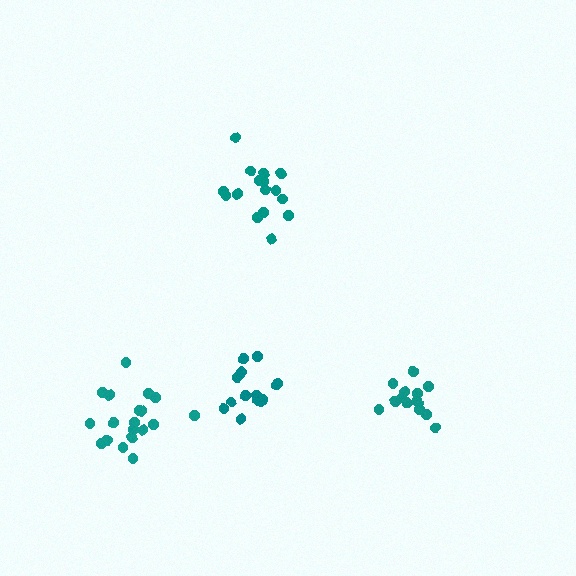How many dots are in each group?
Group 1: 15 dots, Group 2: 14 dots, Group 3: 16 dots, Group 4: 19 dots (64 total).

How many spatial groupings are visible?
There are 4 spatial groupings.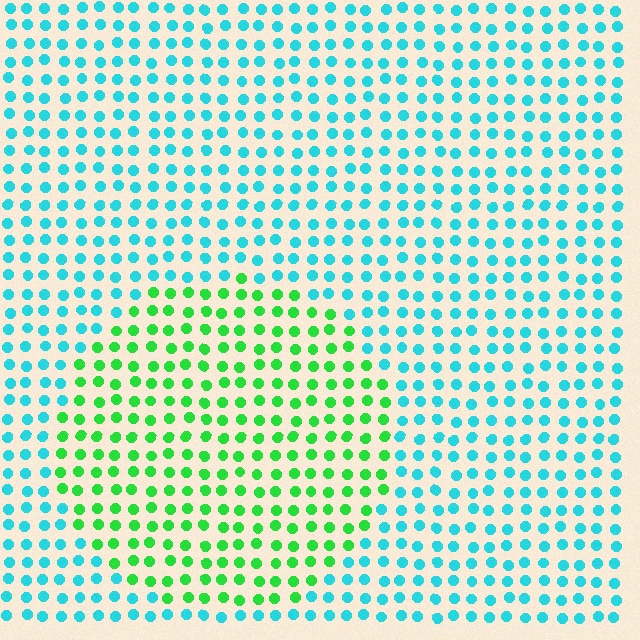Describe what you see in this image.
The image is filled with small cyan elements in a uniform arrangement. A circle-shaped region is visible where the elements are tinted to a slightly different hue, forming a subtle color boundary.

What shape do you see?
I see a circle.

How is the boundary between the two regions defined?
The boundary is defined purely by a slight shift in hue (about 56 degrees). Spacing, size, and orientation are identical on both sides.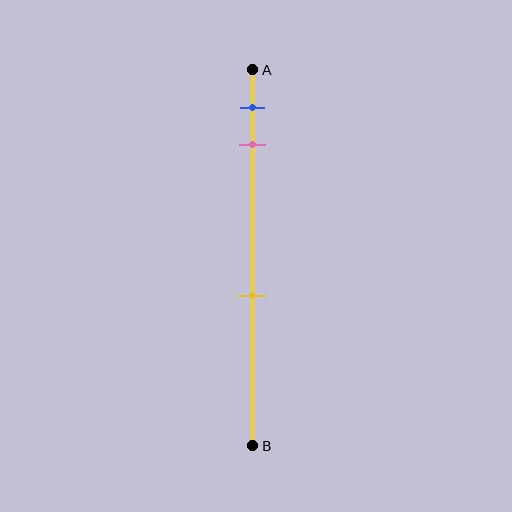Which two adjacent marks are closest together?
The blue and pink marks are the closest adjacent pair.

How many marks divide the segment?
There are 3 marks dividing the segment.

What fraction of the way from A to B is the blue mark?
The blue mark is approximately 10% (0.1) of the way from A to B.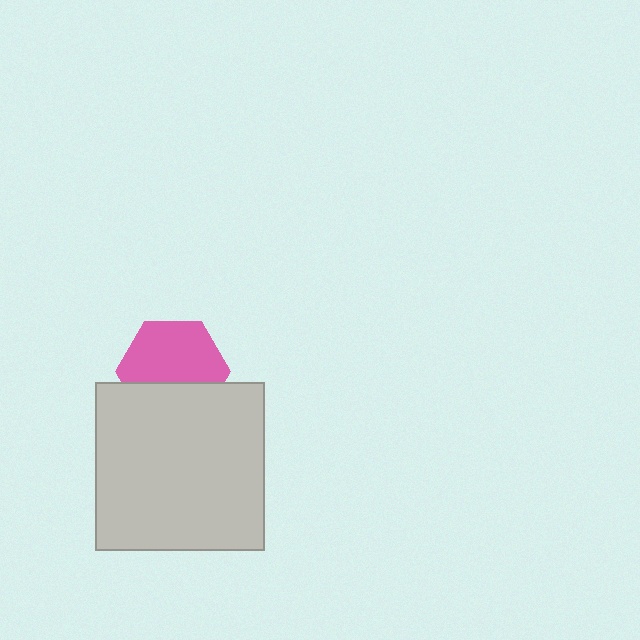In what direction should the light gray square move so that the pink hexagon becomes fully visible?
The light gray square should move down. That is the shortest direction to clear the overlap and leave the pink hexagon fully visible.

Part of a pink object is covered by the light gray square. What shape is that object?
It is a hexagon.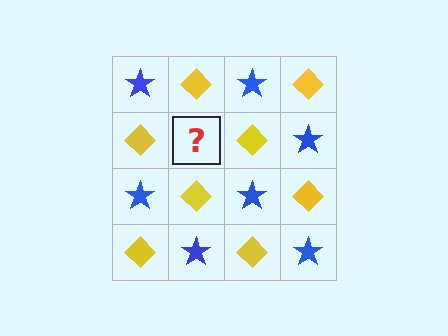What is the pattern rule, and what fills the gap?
The rule is that it alternates blue star and yellow diamond in a checkerboard pattern. The gap should be filled with a blue star.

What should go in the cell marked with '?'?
The missing cell should contain a blue star.